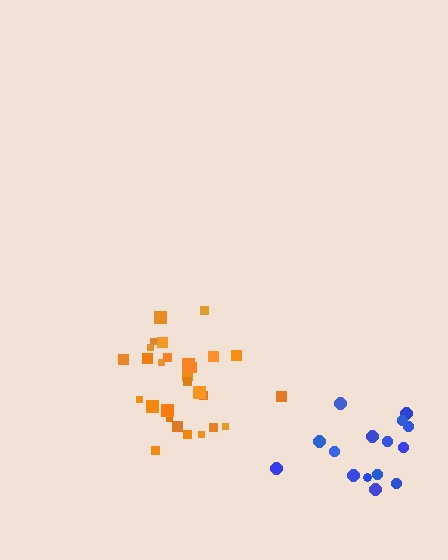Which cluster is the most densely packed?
Orange.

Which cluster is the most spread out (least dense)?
Blue.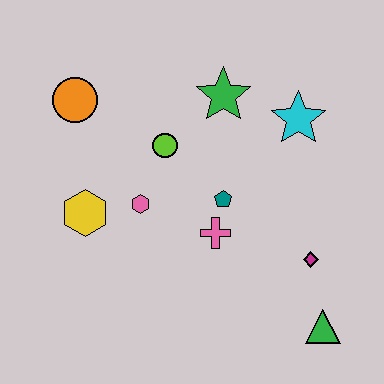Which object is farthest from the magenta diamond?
The orange circle is farthest from the magenta diamond.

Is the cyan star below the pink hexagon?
No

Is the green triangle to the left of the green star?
No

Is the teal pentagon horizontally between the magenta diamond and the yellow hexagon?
Yes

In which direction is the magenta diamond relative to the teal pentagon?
The magenta diamond is to the right of the teal pentagon.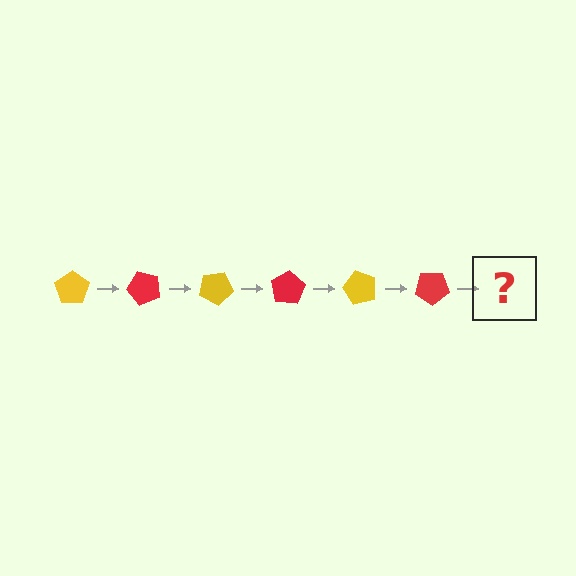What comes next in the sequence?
The next element should be a yellow pentagon, rotated 300 degrees from the start.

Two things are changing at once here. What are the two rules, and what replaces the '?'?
The two rules are that it rotates 50 degrees each step and the color cycles through yellow and red. The '?' should be a yellow pentagon, rotated 300 degrees from the start.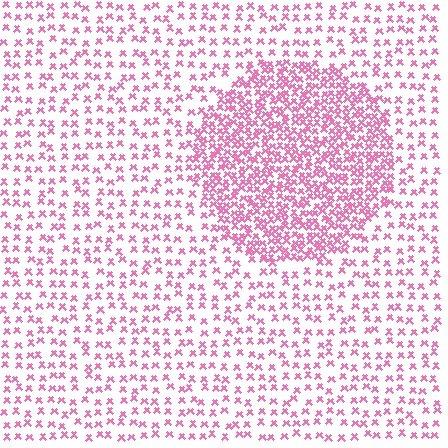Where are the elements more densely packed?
The elements are more densely packed inside the circle boundary.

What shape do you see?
I see a circle.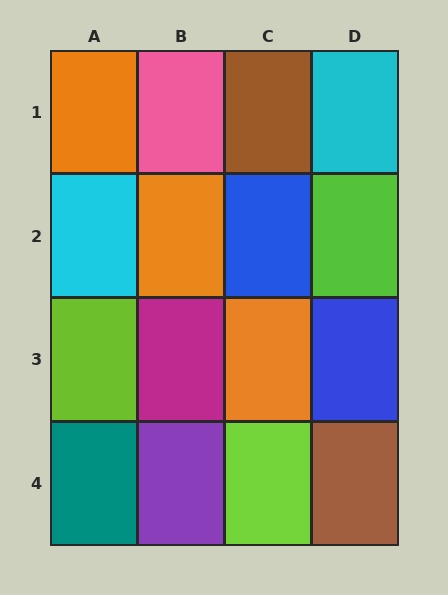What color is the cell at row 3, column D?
Blue.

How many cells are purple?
1 cell is purple.